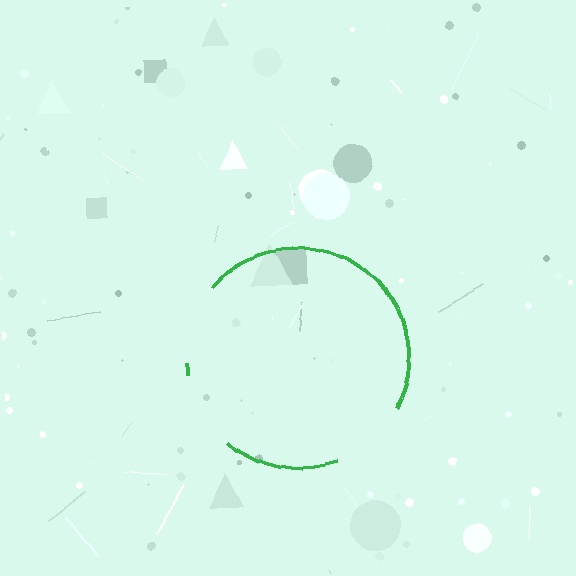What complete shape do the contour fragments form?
The contour fragments form a circle.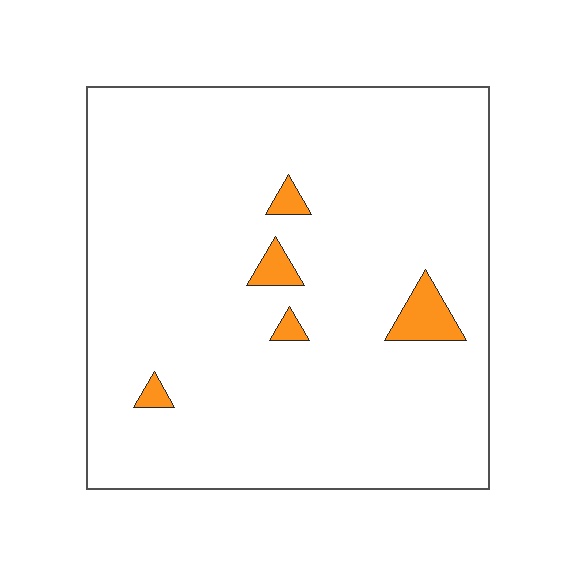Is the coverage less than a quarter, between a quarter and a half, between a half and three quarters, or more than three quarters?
Less than a quarter.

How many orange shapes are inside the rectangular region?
5.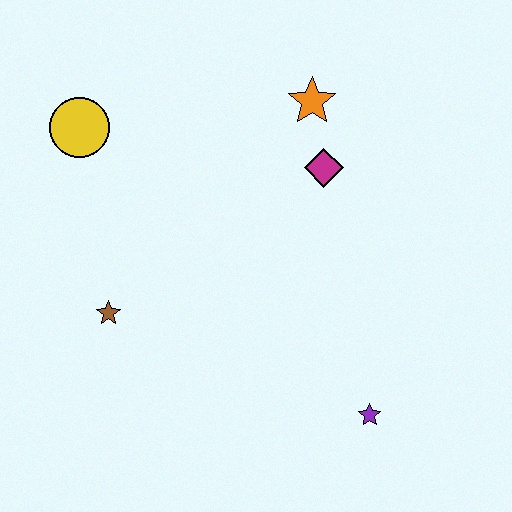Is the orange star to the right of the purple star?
No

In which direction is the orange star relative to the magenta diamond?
The orange star is above the magenta diamond.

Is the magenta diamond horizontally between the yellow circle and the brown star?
No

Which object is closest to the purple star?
The magenta diamond is closest to the purple star.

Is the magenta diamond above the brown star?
Yes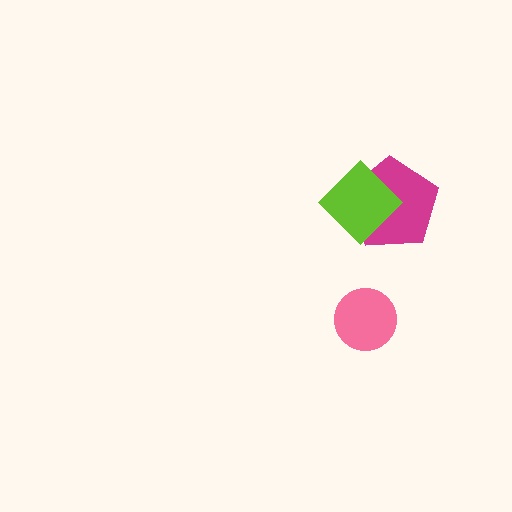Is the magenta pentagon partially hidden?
Yes, it is partially covered by another shape.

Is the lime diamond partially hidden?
No, no other shape covers it.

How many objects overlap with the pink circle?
0 objects overlap with the pink circle.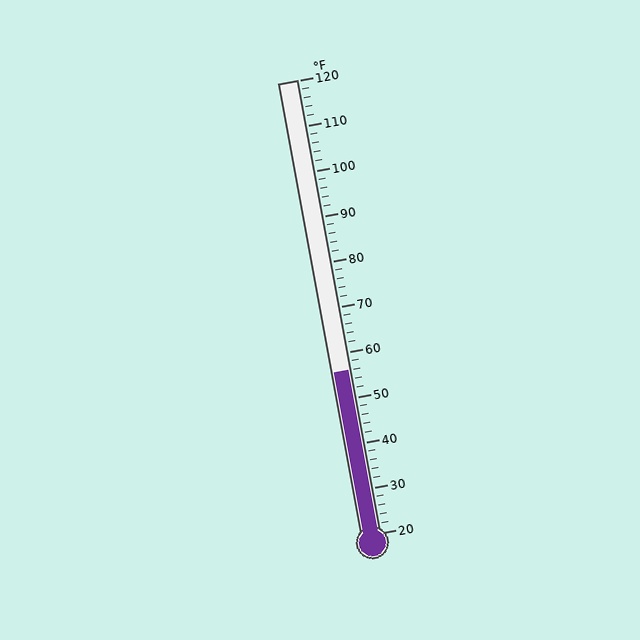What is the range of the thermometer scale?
The thermometer scale ranges from 20°F to 120°F.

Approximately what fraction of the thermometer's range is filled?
The thermometer is filled to approximately 35% of its range.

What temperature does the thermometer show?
The thermometer shows approximately 56°F.